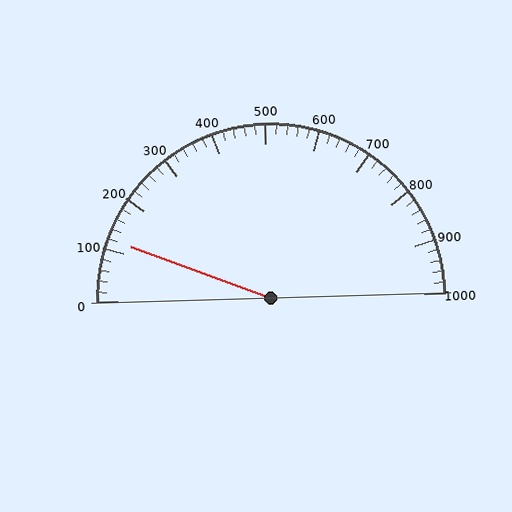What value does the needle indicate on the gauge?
The needle indicates approximately 120.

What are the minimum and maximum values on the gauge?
The gauge ranges from 0 to 1000.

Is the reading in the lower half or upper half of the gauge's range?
The reading is in the lower half of the range (0 to 1000).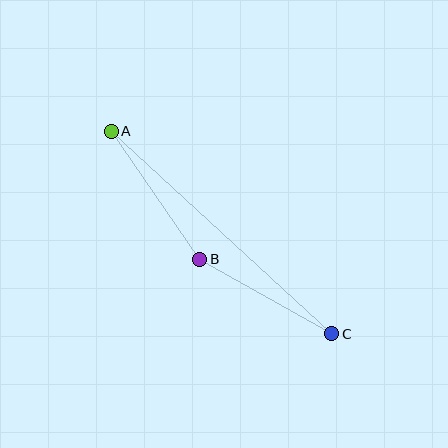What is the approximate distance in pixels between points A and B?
The distance between A and B is approximately 155 pixels.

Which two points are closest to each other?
Points B and C are closest to each other.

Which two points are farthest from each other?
Points A and C are farthest from each other.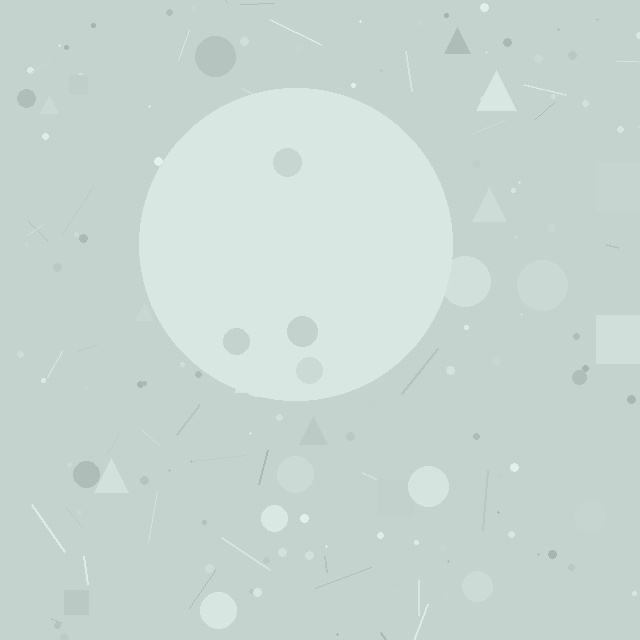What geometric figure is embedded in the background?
A circle is embedded in the background.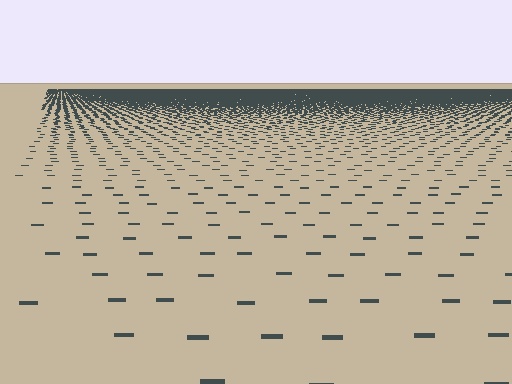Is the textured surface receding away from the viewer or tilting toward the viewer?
The surface is receding away from the viewer. Texture elements get smaller and denser toward the top.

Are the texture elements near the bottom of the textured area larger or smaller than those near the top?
Larger. Near the bottom, elements are closer to the viewer and appear at a bigger on-screen size.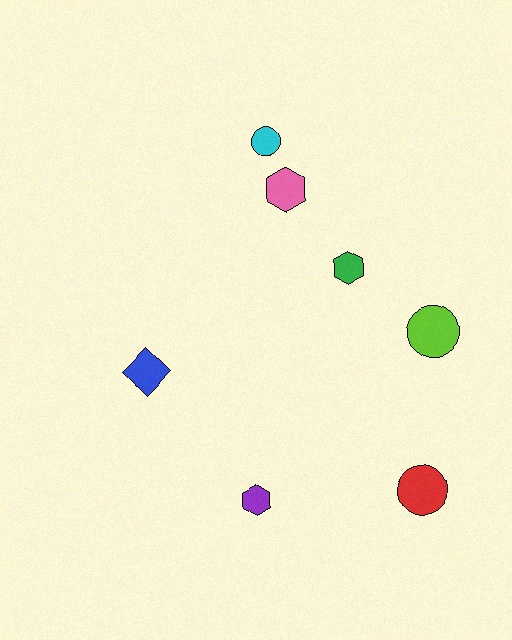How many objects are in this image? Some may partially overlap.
There are 7 objects.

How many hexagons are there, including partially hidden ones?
There are 3 hexagons.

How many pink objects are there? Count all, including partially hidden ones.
There is 1 pink object.